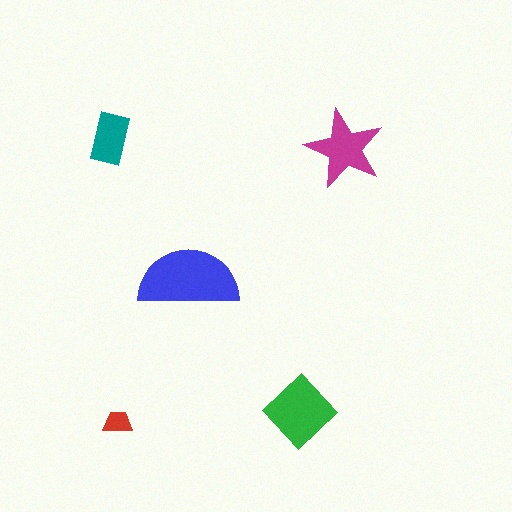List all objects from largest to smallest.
The blue semicircle, the green diamond, the magenta star, the teal rectangle, the red trapezoid.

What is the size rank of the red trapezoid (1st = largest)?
5th.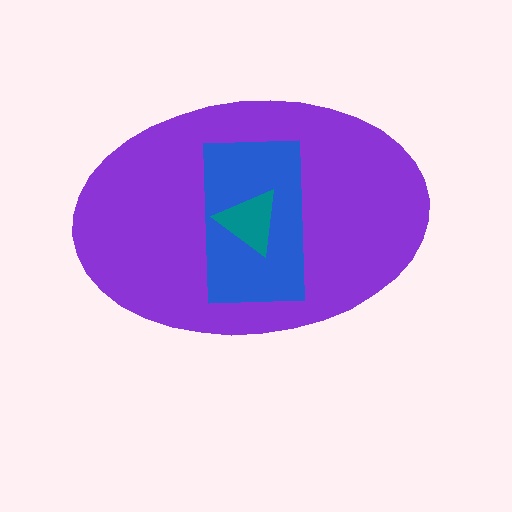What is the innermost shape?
The teal triangle.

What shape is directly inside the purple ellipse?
The blue rectangle.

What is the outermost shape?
The purple ellipse.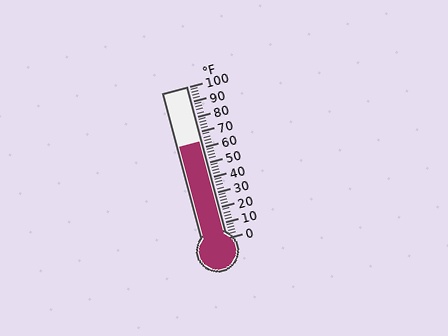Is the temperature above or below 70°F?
The temperature is below 70°F.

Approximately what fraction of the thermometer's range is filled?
The thermometer is filled to approximately 65% of its range.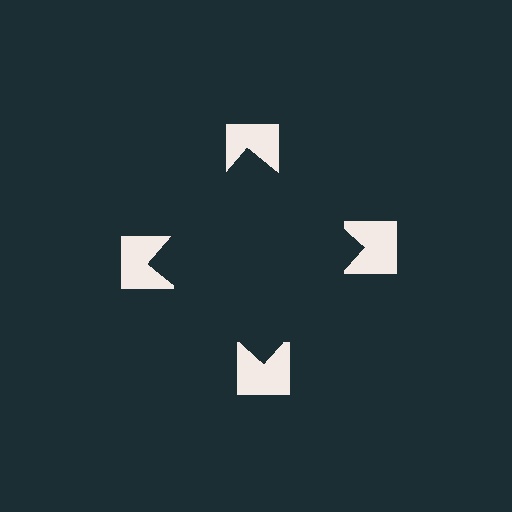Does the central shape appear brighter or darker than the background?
It typically appears slightly darker than the background, even though no actual brightness change is drawn.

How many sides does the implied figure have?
4 sides.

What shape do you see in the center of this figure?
An illusory square — its edges are inferred from the aligned wedge cuts in the notched squares, not physically drawn.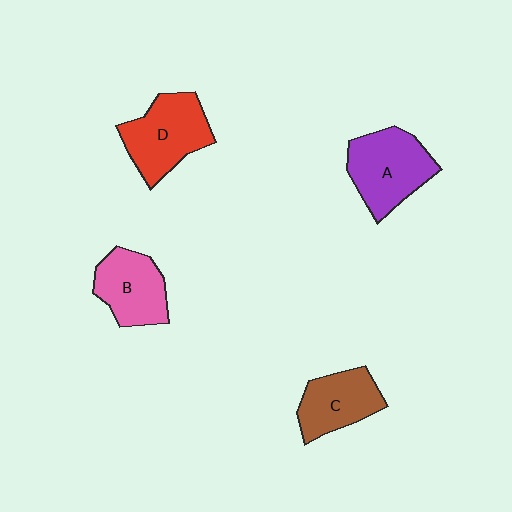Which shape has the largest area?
Shape A (purple).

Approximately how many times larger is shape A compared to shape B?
Approximately 1.2 times.